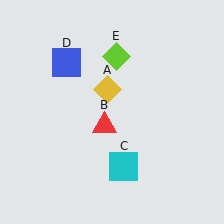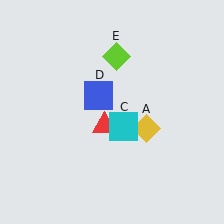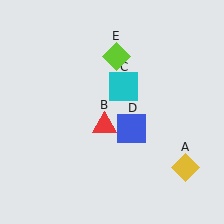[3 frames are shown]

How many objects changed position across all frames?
3 objects changed position: yellow diamond (object A), cyan square (object C), blue square (object D).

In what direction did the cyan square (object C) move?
The cyan square (object C) moved up.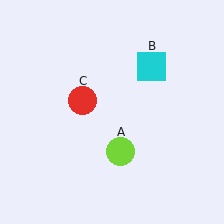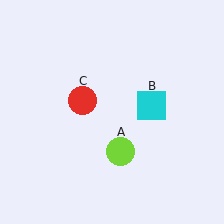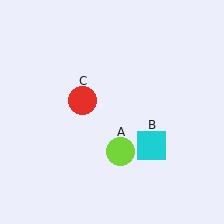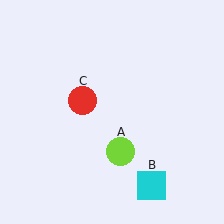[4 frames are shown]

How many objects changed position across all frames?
1 object changed position: cyan square (object B).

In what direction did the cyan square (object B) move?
The cyan square (object B) moved down.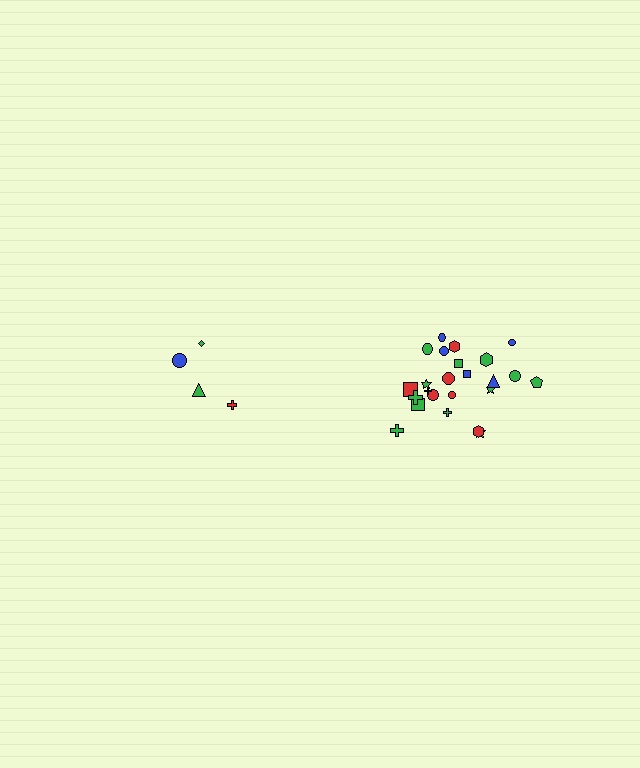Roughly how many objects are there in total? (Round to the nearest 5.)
Roughly 30 objects in total.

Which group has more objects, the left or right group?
The right group.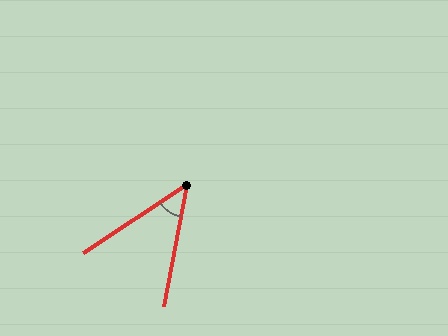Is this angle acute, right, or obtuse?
It is acute.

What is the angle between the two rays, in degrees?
Approximately 46 degrees.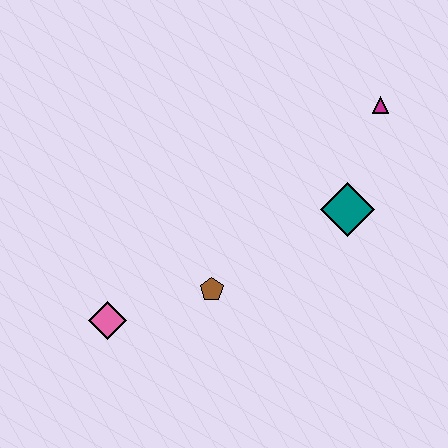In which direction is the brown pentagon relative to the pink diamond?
The brown pentagon is to the right of the pink diamond.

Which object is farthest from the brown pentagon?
The magenta triangle is farthest from the brown pentagon.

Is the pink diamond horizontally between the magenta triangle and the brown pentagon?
No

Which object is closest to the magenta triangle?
The teal diamond is closest to the magenta triangle.